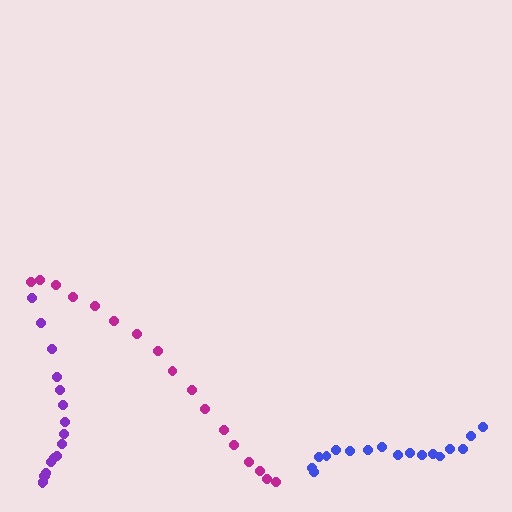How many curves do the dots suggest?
There are 3 distinct paths.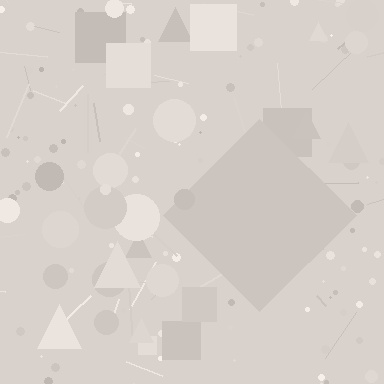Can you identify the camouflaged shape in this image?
The camouflaged shape is a diamond.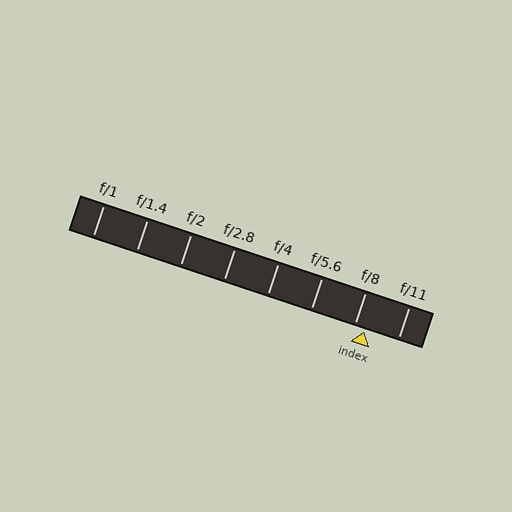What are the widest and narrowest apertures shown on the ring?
The widest aperture shown is f/1 and the narrowest is f/11.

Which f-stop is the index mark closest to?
The index mark is closest to f/8.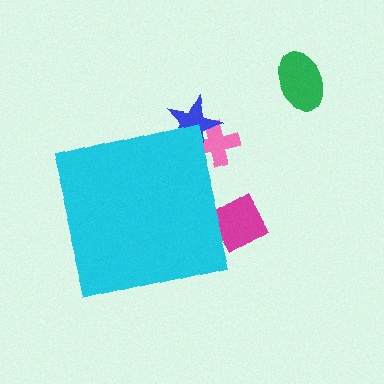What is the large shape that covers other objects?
A cyan square.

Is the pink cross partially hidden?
Yes, the pink cross is partially hidden behind the cyan square.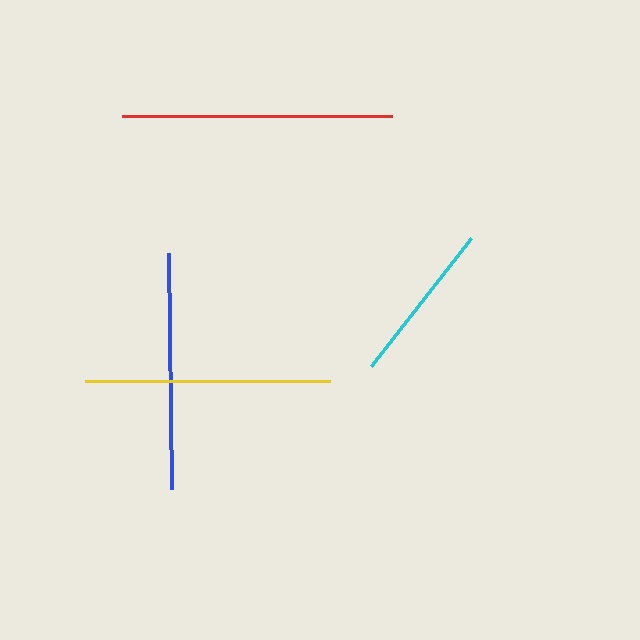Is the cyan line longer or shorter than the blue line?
The blue line is longer than the cyan line.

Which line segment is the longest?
The red line is the longest at approximately 270 pixels.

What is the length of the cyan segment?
The cyan segment is approximately 163 pixels long.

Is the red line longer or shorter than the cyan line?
The red line is longer than the cyan line.